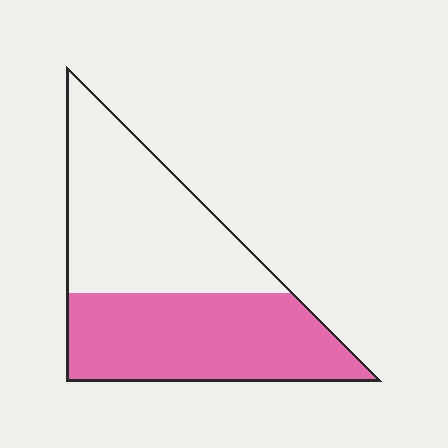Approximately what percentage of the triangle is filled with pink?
Approximately 50%.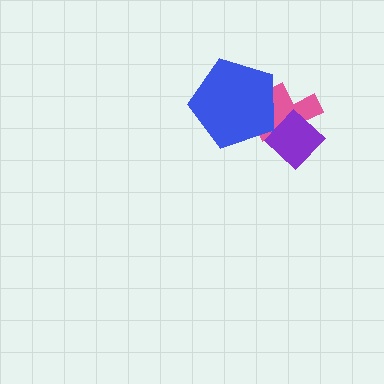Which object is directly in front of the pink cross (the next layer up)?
The purple diamond is directly in front of the pink cross.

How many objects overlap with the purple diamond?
2 objects overlap with the purple diamond.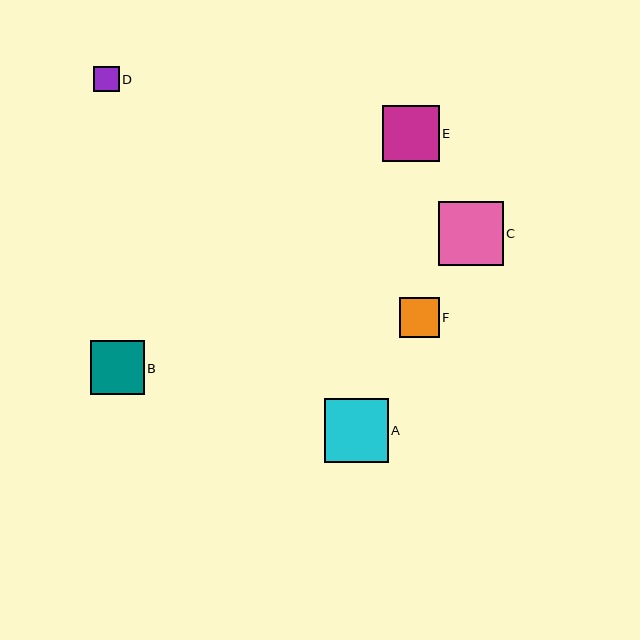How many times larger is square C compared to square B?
Square C is approximately 1.2 times the size of square B.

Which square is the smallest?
Square D is the smallest with a size of approximately 25 pixels.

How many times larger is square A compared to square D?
Square A is approximately 2.5 times the size of square D.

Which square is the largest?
Square C is the largest with a size of approximately 64 pixels.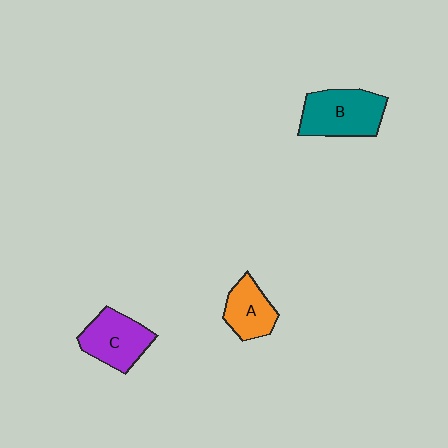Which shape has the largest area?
Shape B (teal).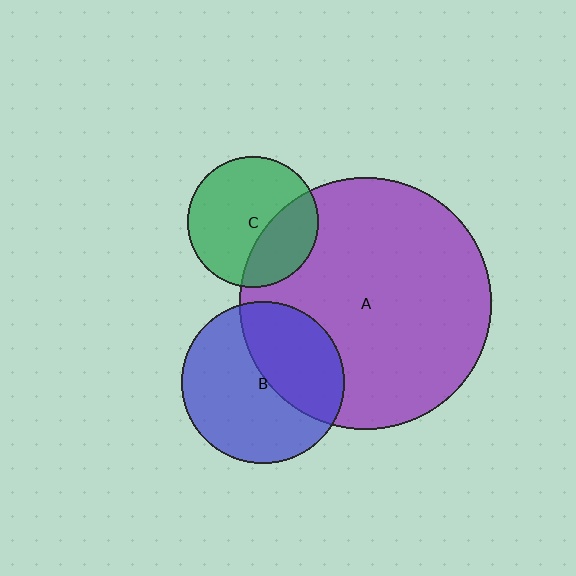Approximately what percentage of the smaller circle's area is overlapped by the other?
Approximately 40%.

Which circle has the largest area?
Circle A (purple).